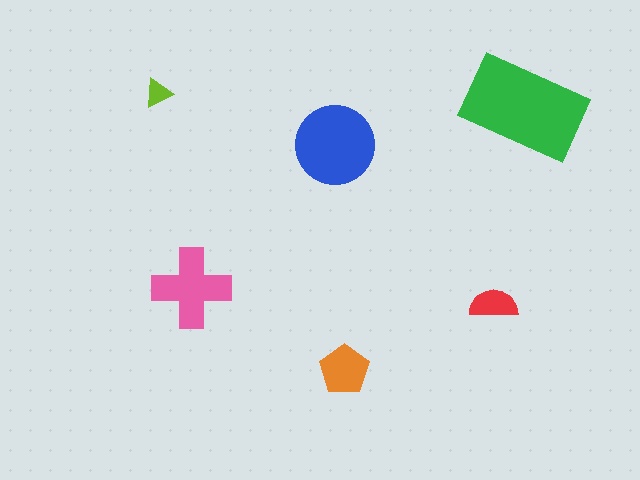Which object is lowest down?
The orange pentagon is bottommost.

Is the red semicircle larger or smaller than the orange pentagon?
Smaller.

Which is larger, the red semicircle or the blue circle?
The blue circle.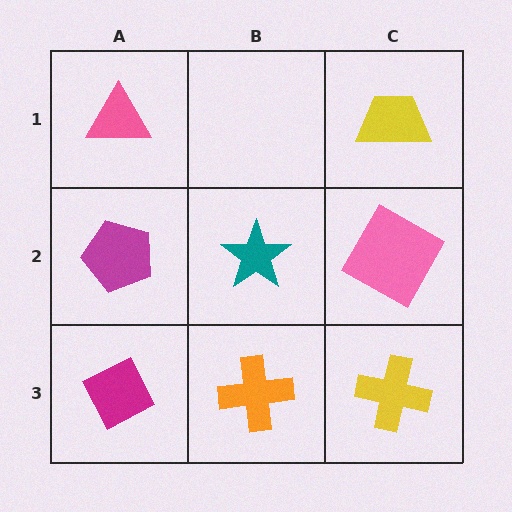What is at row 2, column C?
A pink square.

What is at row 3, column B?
An orange cross.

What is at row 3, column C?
A yellow cross.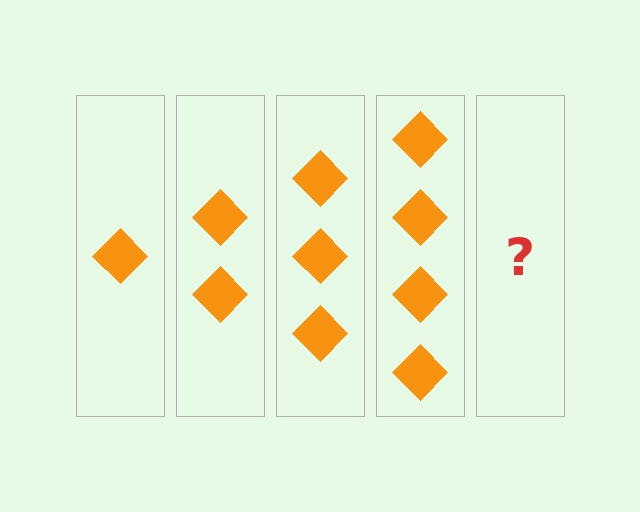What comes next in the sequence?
The next element should be 5 diamonds.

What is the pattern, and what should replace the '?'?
The pattern is that each step adds one more diamond. The '?' should be 5 diamonds.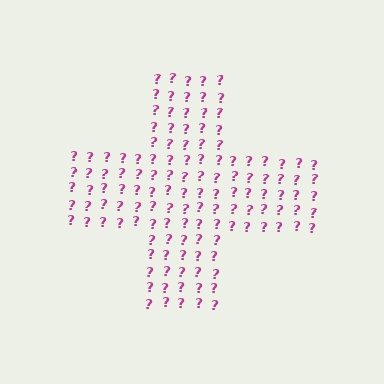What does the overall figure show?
The overall figure shows a cross.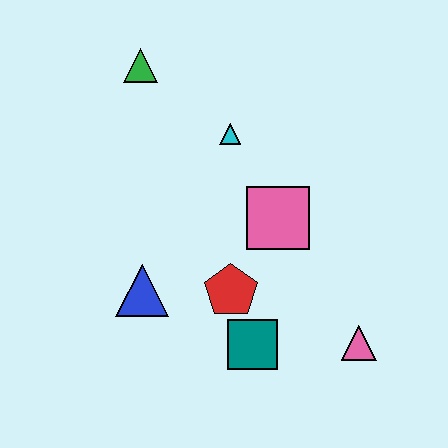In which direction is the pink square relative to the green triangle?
The pink square is below the green triangle.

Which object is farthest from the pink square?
The green triangle is farthest from the pink square.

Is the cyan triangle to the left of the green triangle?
No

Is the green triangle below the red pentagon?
No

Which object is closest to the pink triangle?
The teal square is closest to the pink triangle.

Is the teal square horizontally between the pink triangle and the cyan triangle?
Yes